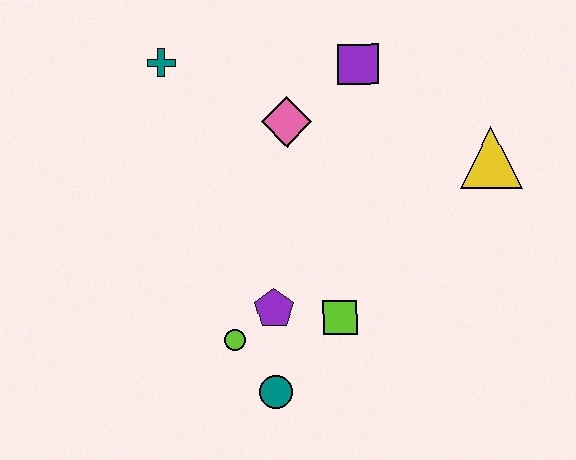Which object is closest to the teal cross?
The pink diamond is closest to the teal cross.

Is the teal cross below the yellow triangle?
No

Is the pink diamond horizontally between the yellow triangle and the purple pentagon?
Yes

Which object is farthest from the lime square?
The teal cross is farthest from the lime square.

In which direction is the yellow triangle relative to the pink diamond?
The yellow triangle is to the right of the pink diamond.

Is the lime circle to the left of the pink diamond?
Yes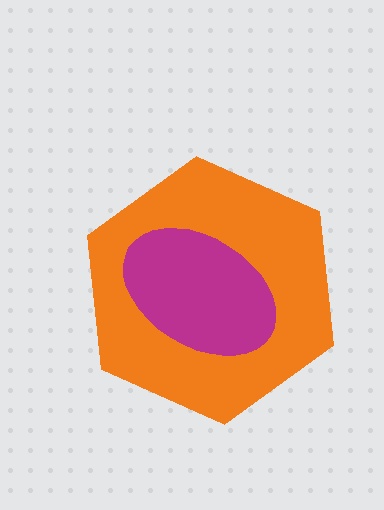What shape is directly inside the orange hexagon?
The magenta ellipse.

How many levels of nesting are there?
2.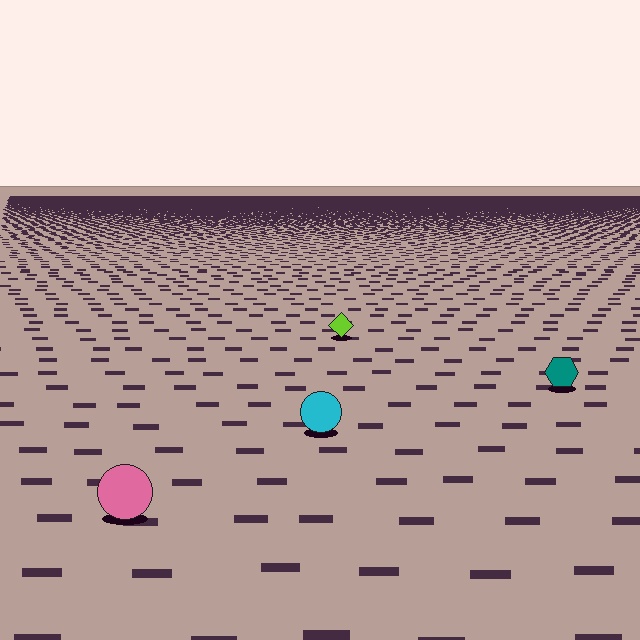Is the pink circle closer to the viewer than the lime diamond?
Yes. The pink circle is closer — you can tell from the texture gradient: the ground texture is coarser near it.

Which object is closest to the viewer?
The pink circle is closest. The texture marks near it are larger and more spread out.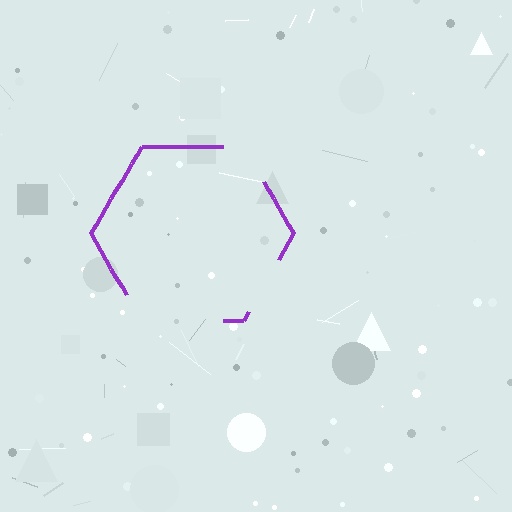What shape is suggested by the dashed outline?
The dashed outline suggests a hexagon.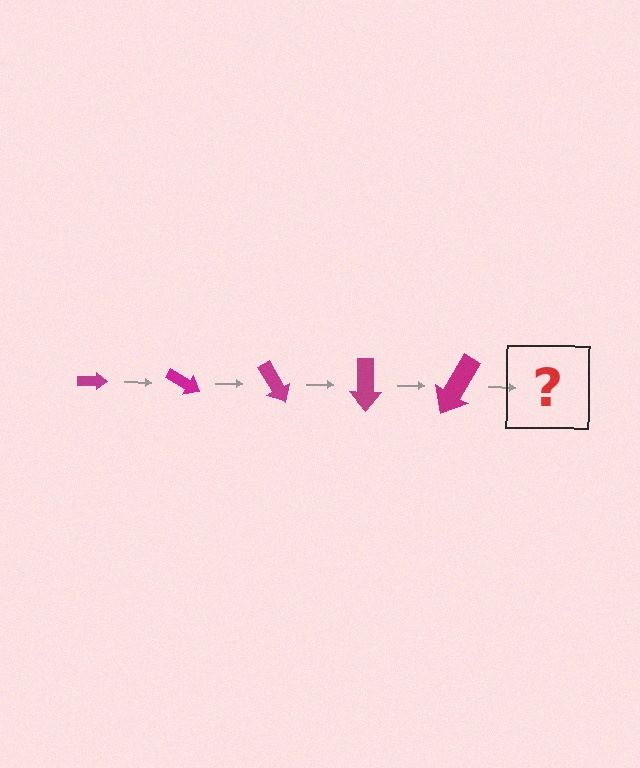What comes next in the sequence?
The next element should be an arrow, larger than the previous one and rotated 150 degrees from the start.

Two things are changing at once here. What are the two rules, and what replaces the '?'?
The two rules are that the arrow grows larger each step and it rotates 30 degrees each step. The '?' should be an arrow, larger than the previous one and rotated 150 degrees from the start.